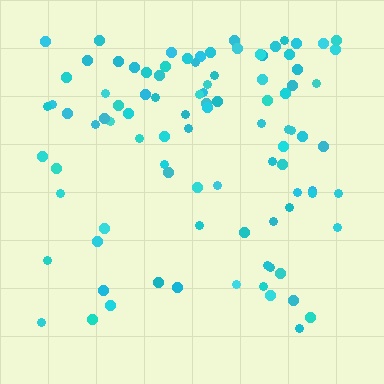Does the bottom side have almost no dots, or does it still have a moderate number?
Still a moderate number, just noticeably fewer than the top.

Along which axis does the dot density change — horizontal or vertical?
Vertical.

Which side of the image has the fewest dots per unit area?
The bottom.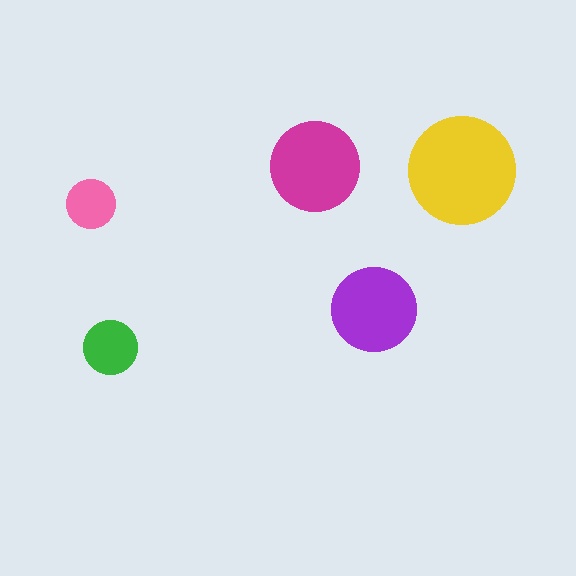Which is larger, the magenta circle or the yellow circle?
The yellow one.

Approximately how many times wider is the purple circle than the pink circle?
About 1.5 times wider.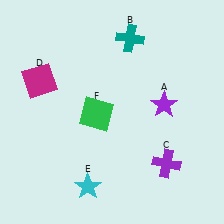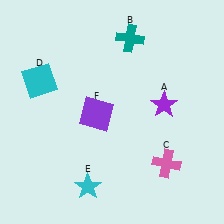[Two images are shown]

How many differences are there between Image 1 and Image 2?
There are 3 differences between the two images.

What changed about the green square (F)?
In Image 1, F is green. In Image 2, it changed to purple.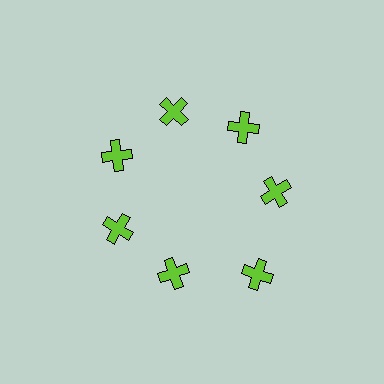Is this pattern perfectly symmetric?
No. The 7 lime crosses are arranged in a ring, but one element near the 5 o'clock position is pushed outward from the center, breaking the 7-fold rotational symmetry.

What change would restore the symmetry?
The symmetry would be restored by moving it inward, back onto the ring so that all 7 crosses sit at equal angles and equal distance from the center.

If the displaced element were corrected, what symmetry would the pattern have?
It would have 7-fold rotational symmetry — the pattern would map onto itself every 51 degrees.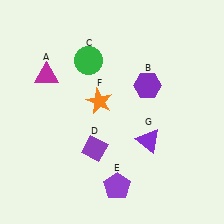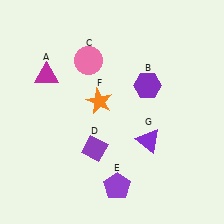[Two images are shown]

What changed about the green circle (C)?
In Image 1, C is green. In Image 2, it changed to pink.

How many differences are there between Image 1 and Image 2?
There is 1 difference between the two images.